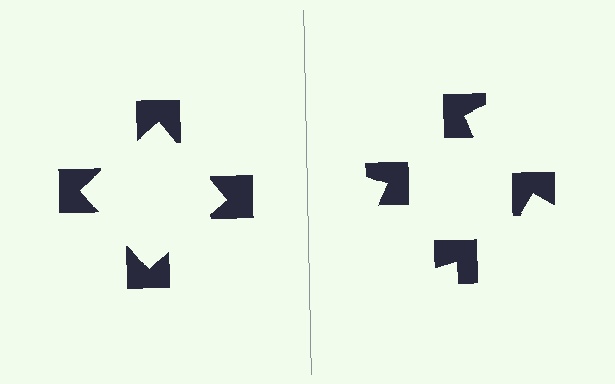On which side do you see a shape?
An illusory square appears on the left side. On the right side the wedge cuts are rotated, so no coherent shape forms.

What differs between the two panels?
The notched squares are positioned identically on both sides; only the wedge orientations differ. On the left they align to a square; on the right they are misaligned.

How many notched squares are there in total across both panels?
8 — 4 on each side.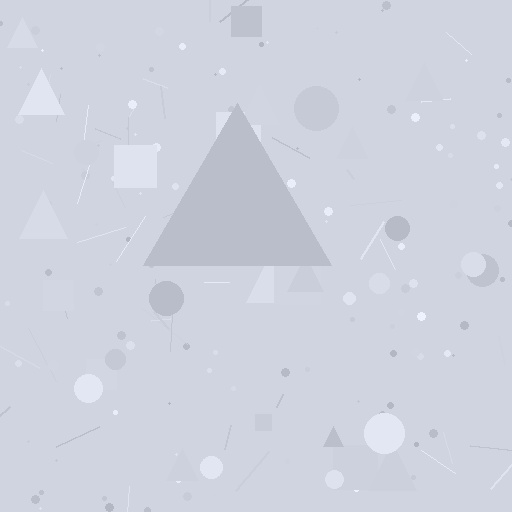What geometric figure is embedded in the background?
A triangle is embedded in the background.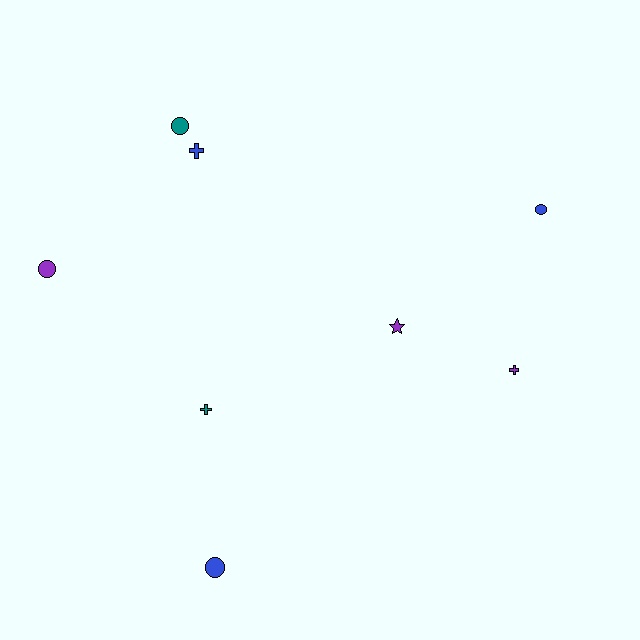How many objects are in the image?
There are 8 objects.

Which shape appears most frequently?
Circle, with 4 objects.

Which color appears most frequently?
Blue, with 3 objects.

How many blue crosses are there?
There is 1 blue cross.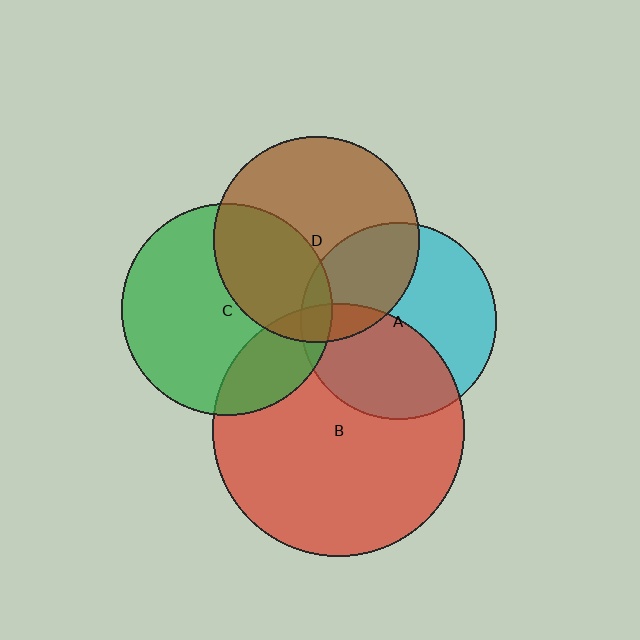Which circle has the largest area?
Circle B (red).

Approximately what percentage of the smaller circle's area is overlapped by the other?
Approximately 45%.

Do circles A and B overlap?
Yes.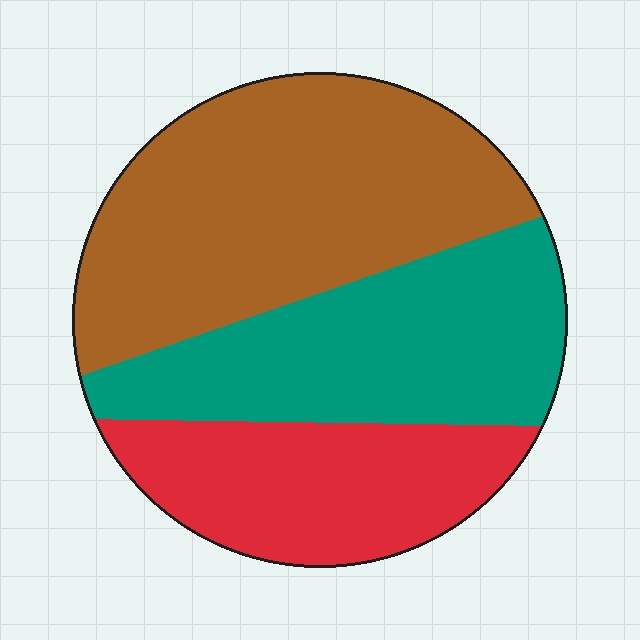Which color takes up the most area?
Brown, at roughly 45%.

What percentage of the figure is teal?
Teal takes up about one third (1/3) of the figure.